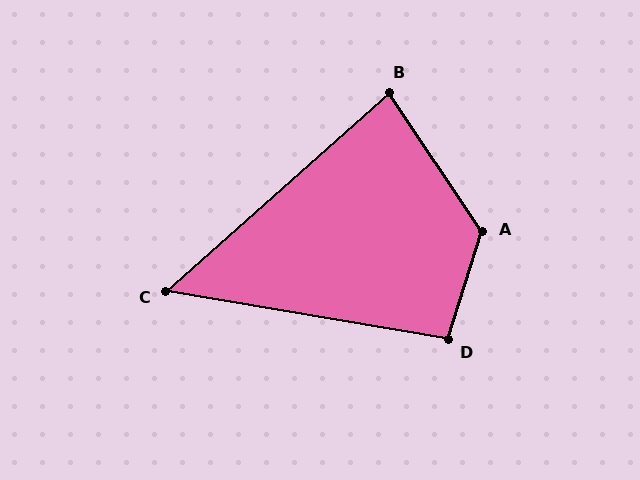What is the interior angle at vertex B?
Approximately 82 degrees (acute).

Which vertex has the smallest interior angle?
C, at approximately 51 degrees.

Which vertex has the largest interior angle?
A, at approximately 129 degrees.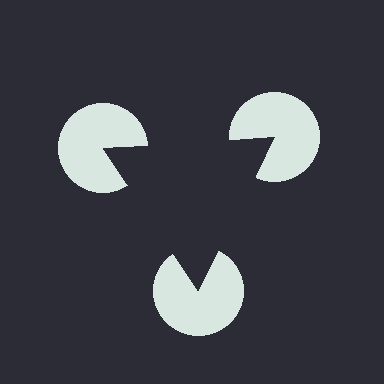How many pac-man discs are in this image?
There are 3 — one at each vertex of the illusory triangle.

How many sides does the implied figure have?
3 sides.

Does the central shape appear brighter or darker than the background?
It typically appears slightly darker than the background, even though no actual brightness change is drawn.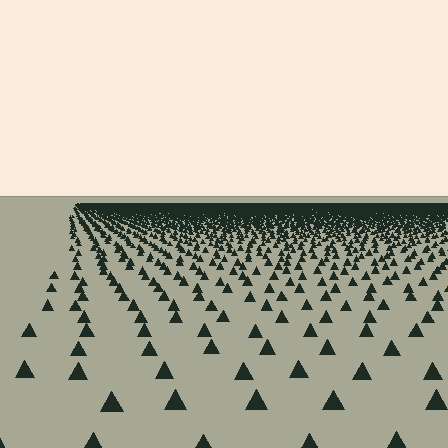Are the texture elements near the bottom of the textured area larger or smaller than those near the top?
Larger. Near the bottom, elements are closer to the viewer and appear at a bigger on-screen size.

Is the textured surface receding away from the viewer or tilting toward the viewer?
The surface is receding away from the viewer. Texture elements get smaller and denser toward the top.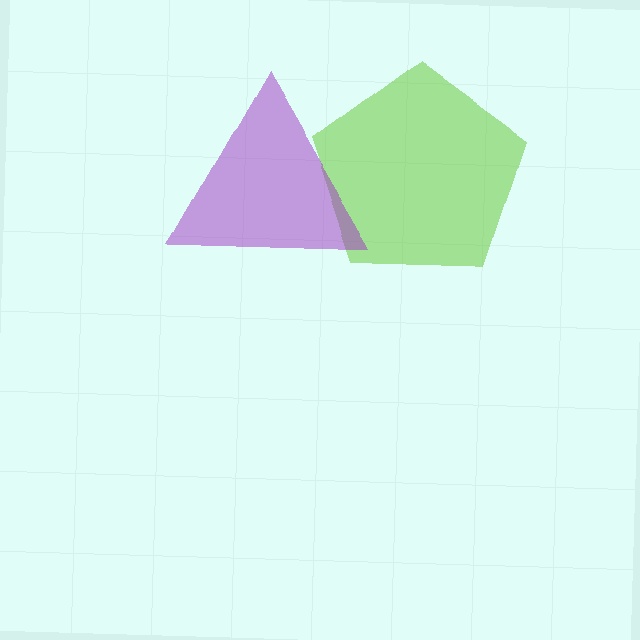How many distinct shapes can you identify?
There are 2 distinct shapes: a lime pentagon, a purple triangle.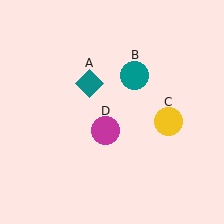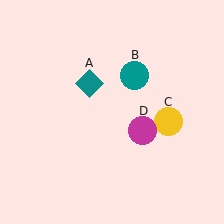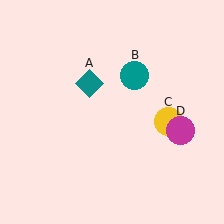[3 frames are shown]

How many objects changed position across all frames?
1 object changed position: magenta circle (object D).